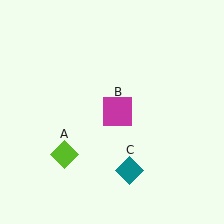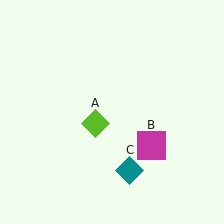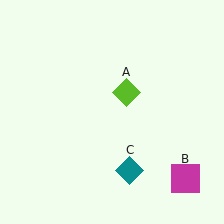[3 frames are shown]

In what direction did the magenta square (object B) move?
The magenta square (object B) moved down and to the right.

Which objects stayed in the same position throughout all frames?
Teal diamond (object C) remained stationary.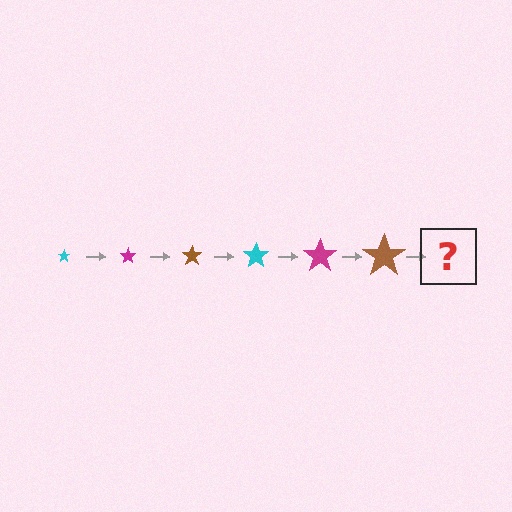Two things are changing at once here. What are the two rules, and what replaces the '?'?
The two rules are that the star grows larger each step and the color cycles through cyan, magenta, and brown. The '?' should be a cyan star, larger than the previous one.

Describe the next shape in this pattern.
It should be a cyan star, larger than the previous one.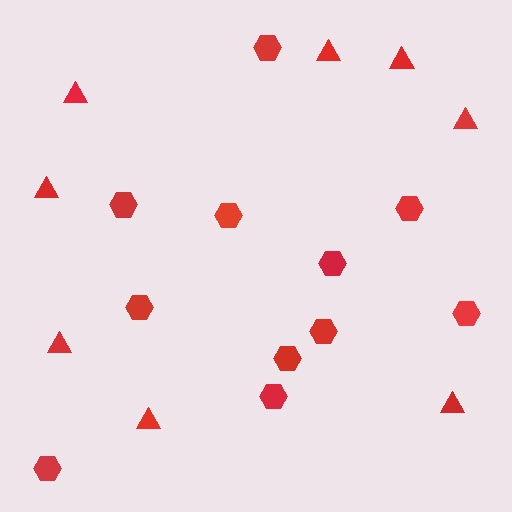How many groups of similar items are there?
There are 2 groups: one group of triangles (8) and one group of hexagons (11).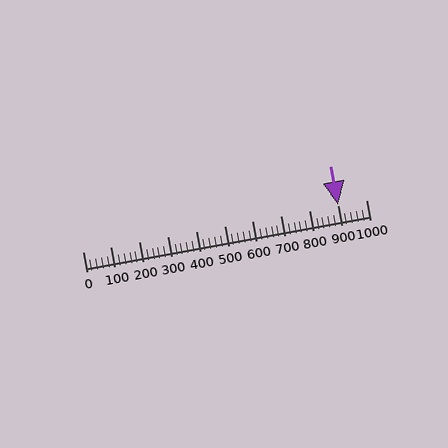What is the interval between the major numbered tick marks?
The major tick marks are spaced 100 units apart.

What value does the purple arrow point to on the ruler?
The purple arrow points to approximately 900.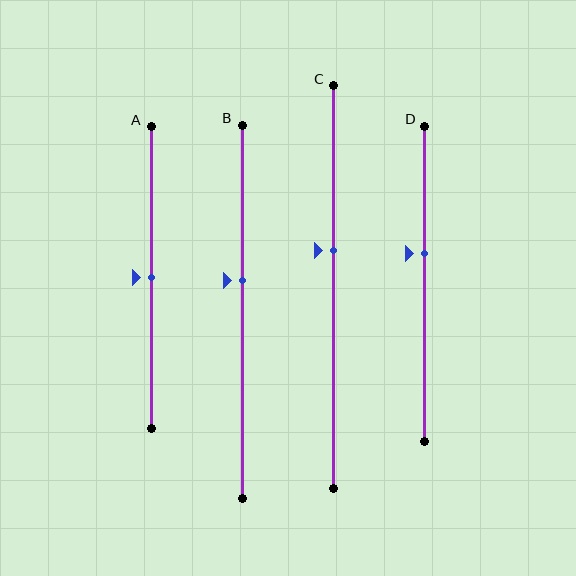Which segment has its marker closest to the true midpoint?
Segment A has its marker closest to the true midpoint.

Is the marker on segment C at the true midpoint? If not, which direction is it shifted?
No, the marker on segment C is shifted upward by about 9% of the segment length.